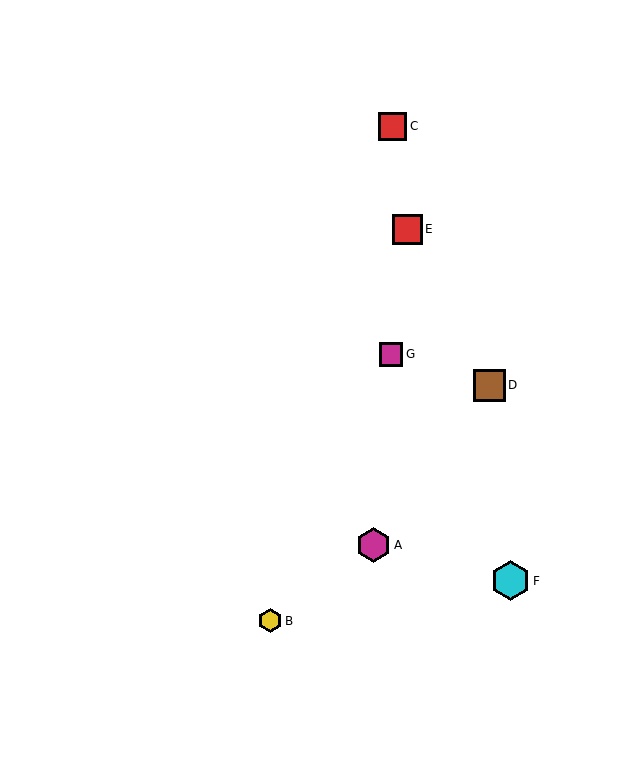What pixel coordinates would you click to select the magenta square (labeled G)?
Click at (391, 354) to select the magenta square G.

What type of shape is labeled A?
Shape A is a magenta hexagon.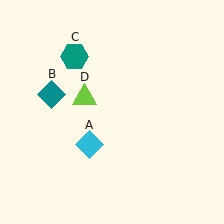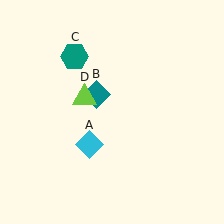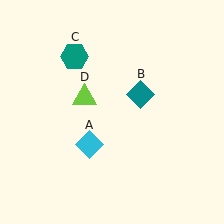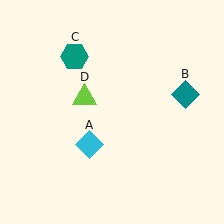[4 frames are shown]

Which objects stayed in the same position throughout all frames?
Cyan diamond (object A) and teal hexagon (object C) and lime triangle (object D) remained stationary.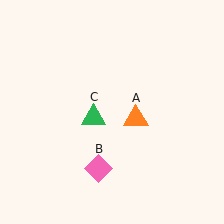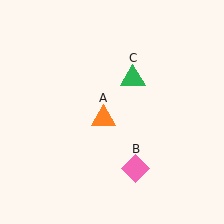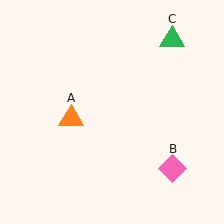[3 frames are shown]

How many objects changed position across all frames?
3 objects changed position: orange triangle (object A), pink diamond (object B), green triangle (object C).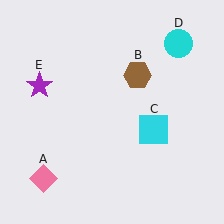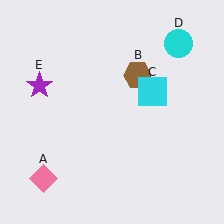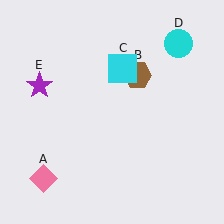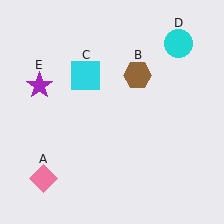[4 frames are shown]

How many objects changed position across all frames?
1 object changed position: cyan square (object C).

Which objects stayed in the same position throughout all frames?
Pink diamond (object A) and brown hexagon (object B) and cyan circle (object D) and purple star (object E) remained stationary.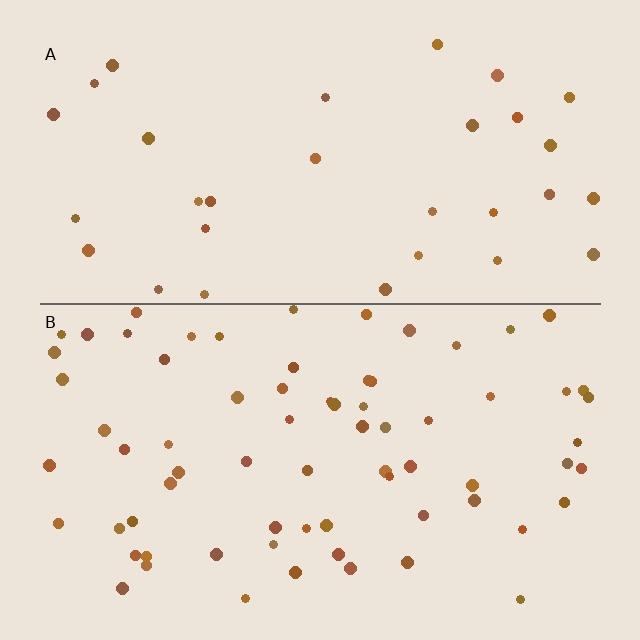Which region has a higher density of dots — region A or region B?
B (the bottom).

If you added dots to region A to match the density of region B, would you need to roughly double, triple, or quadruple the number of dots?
Approximately double.